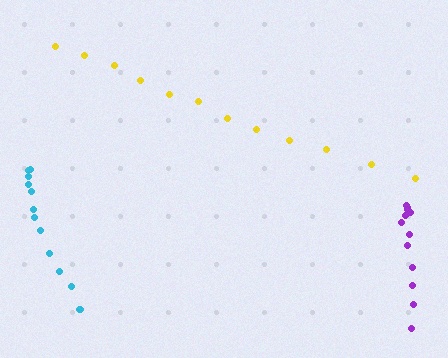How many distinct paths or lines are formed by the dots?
There are 3 distinct paths.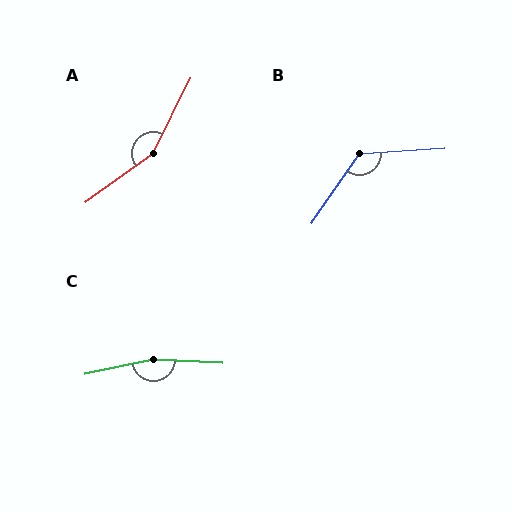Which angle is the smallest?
B, at approximately 128 degrees.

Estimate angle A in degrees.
Approximately 152 degrees.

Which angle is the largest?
C, at approximately 165 degrees.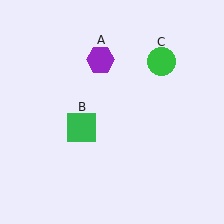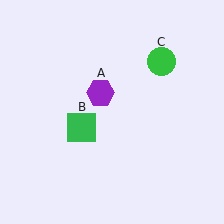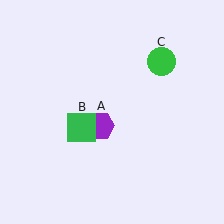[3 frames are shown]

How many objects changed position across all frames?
1 object changed position: purple hexagon (object A).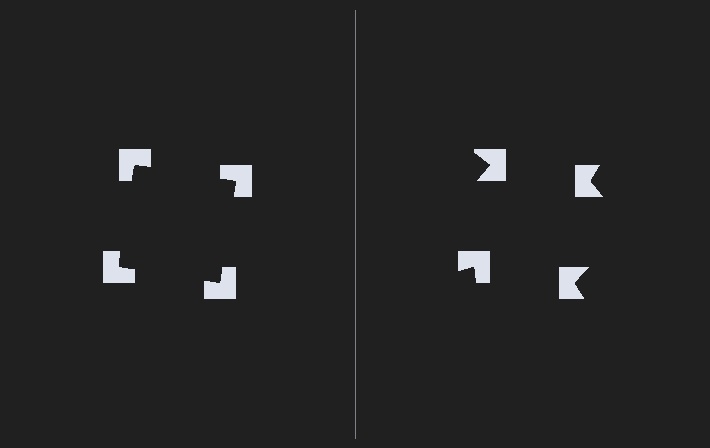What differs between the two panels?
The notched squares are positioned identically on both sides; only the wedge orientations differ. On the left they align to a square; on the right they are misaligned.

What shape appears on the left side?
An illusory square.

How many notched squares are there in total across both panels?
8 — 4 on each side.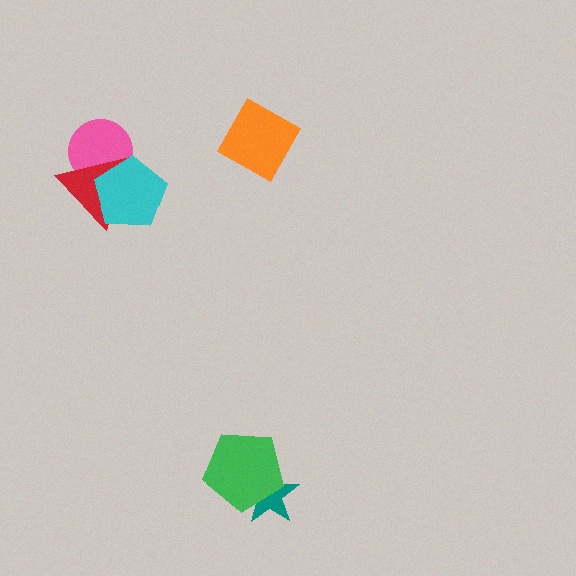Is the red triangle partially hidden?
Yes, it is partially covered by another shape.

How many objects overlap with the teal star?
1 object overlaps with the teal star.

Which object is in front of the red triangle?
The cyan pentagon is in front of the red triangle.